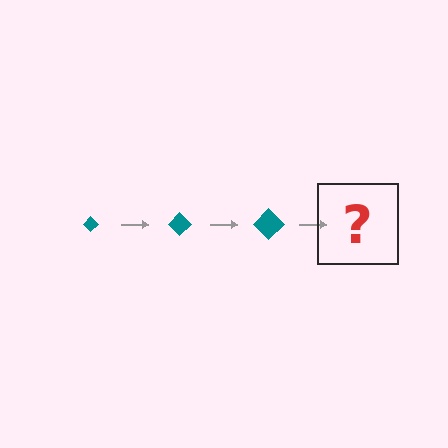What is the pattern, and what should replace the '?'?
The pattern is that the diamond gets progressively larger each step. The '?' should be a teal diamond, larger than the previous one.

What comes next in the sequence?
The next element should be a teal diamond, larger than the previous one.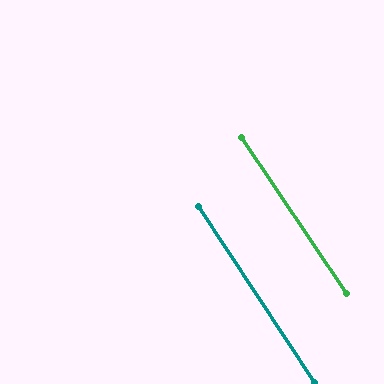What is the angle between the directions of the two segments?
Approximately 0 degrees.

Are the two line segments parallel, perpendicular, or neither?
Parallel — their directions differ by only 0.4°.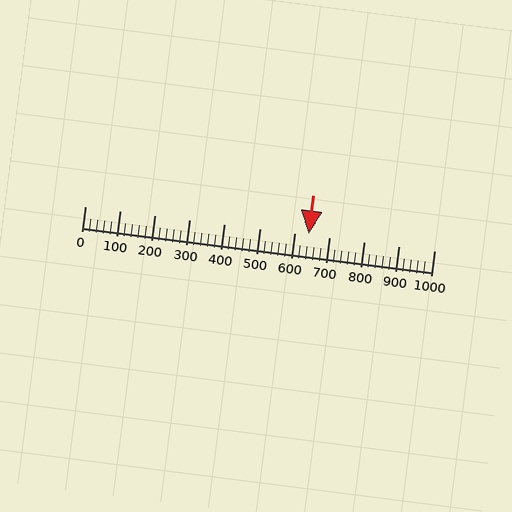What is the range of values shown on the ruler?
The ruler shows values from 0 to 1000.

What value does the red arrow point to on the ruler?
The red arrow points to approximately 640.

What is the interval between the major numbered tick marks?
The major tick marks are spaced 100 units apart.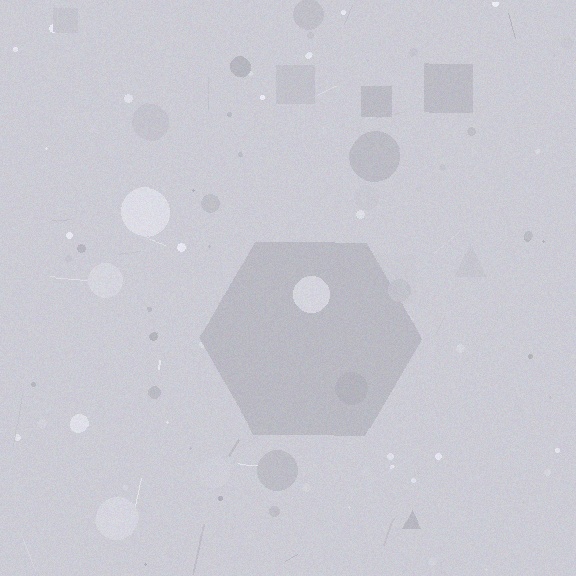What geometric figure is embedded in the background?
A hexagon is embedded in the background.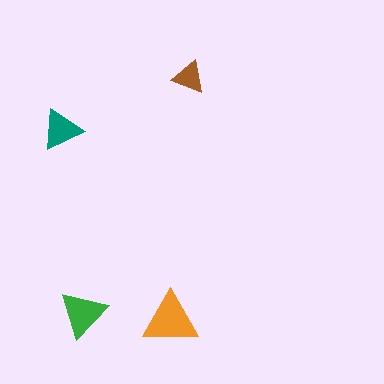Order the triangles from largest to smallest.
the orange one, the green one, the teal one, the brown one.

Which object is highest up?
The brown triangle is topmost.